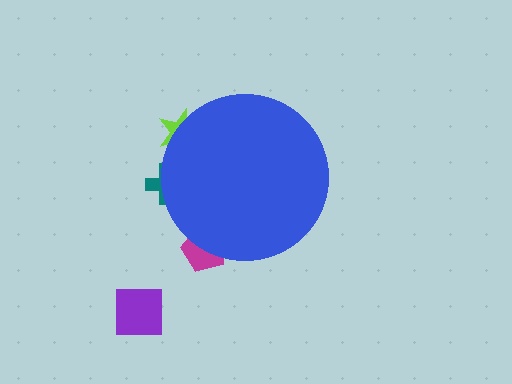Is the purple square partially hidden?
No, the purple square is fully visible.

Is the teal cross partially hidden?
Yes, the teal cross is partially hidden behind the blue circle.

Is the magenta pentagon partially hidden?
Yes, the magenta pentagon is partially hidden behind the blue circle.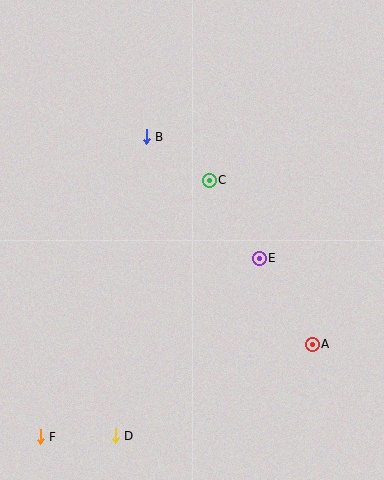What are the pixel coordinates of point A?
Point A is at (312, 344).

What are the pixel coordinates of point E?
Point E is at (259, 258).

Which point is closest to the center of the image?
Point C at (209, 180) is closest to the center.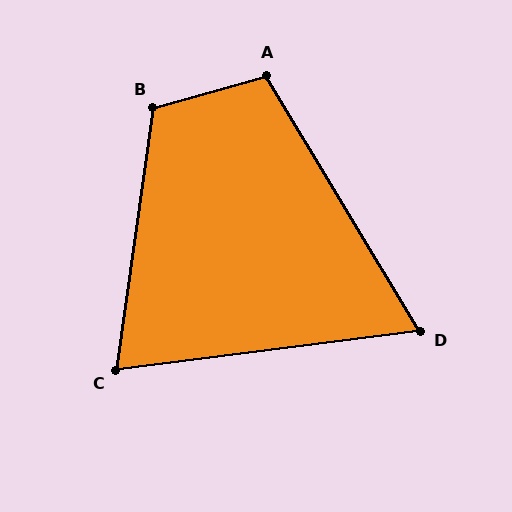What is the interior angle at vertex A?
Approximately 105 degrees (obtuse).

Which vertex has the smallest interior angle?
D, at approximately 66 degrees.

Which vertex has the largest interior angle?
B, at approximately 114 degrees.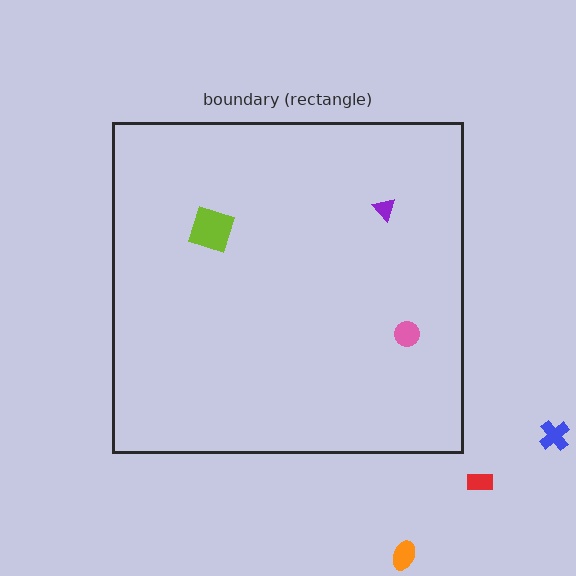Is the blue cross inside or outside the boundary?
Outside.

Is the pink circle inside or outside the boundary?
Inside.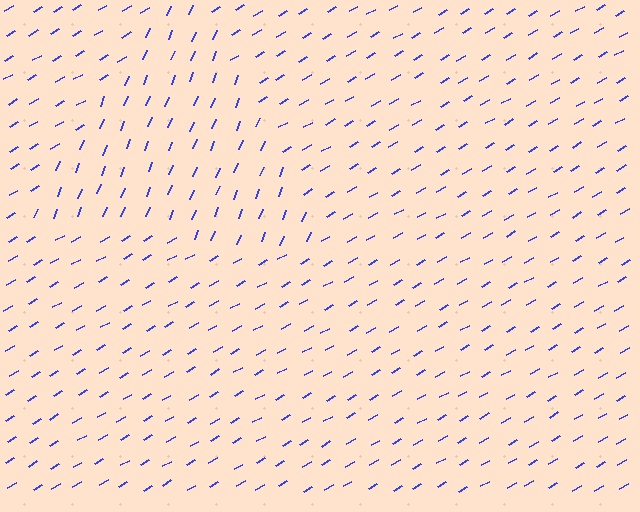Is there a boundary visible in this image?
Yes, there is a texture boundary formed by a change in line orientation.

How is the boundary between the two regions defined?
The boundary is defined purely by a change in line orientation (approximately 38 degrees difference). All lines are the same color and thickness.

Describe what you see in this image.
The image is filled with small blue line segments. A triangle region in the image has lines oriented differently from the surrounding lines, creating a visible texture boundary.